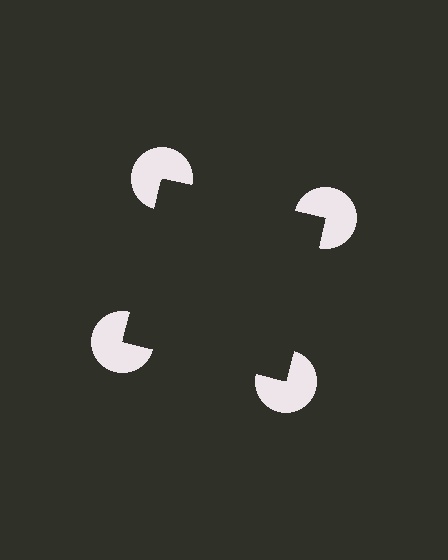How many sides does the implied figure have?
4 sides.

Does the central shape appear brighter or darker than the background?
It typically appears slightly darker than the background, even though no actual brightness change is drawn.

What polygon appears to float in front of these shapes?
An illusory square — its edges are inferred from the aligned wedge cuts in the pac-man discs, not physically drawn.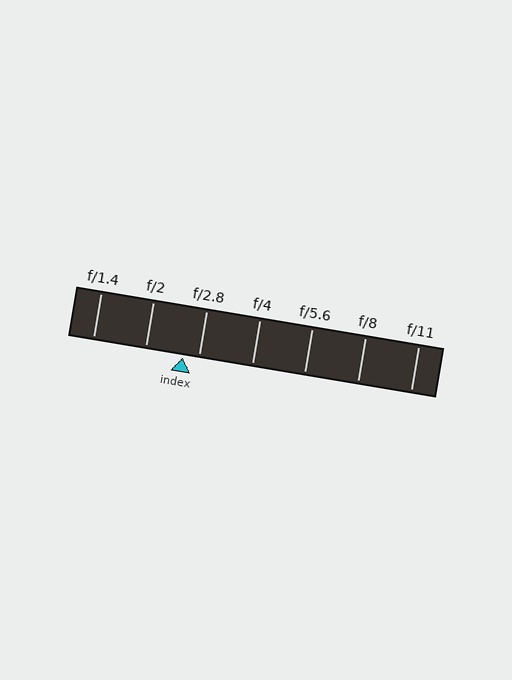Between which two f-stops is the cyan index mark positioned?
The index mark is between f/2 and f/2.8.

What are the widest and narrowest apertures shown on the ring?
The widest aperture shown is f/1.4 and the narrowest is f/11.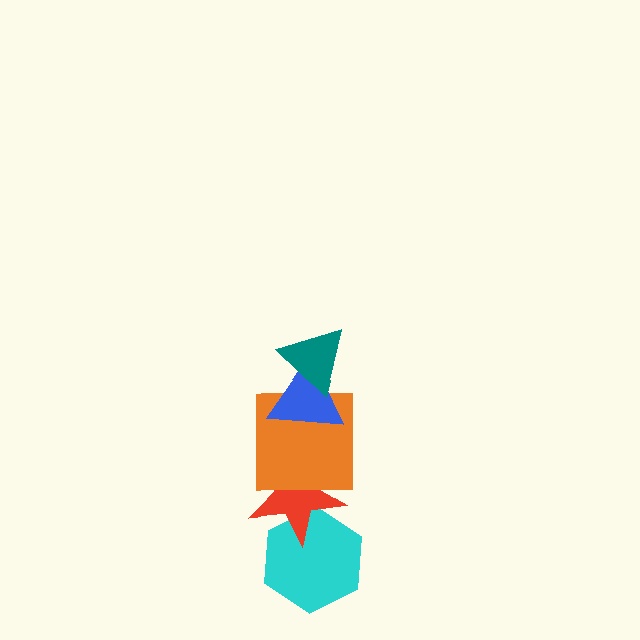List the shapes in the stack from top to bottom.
From top to bottom: the teal triangle, the blue triangle, the orange square, the red star, the cyan hexagon.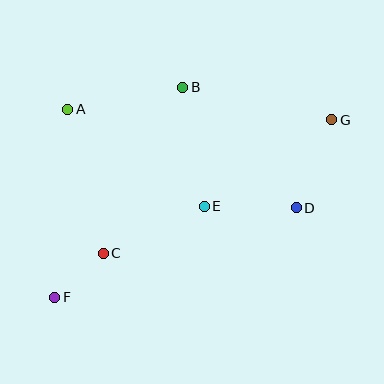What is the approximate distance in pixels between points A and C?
The distance between A and C is approximately 148 pixels.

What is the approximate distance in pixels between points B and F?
The distance between B and F is approximately 246 pixels.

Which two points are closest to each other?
Points C and F are closest to each other.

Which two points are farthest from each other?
Points F and G are farthest from each other.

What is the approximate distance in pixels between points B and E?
The distance between B and E is approximately 121 pixels.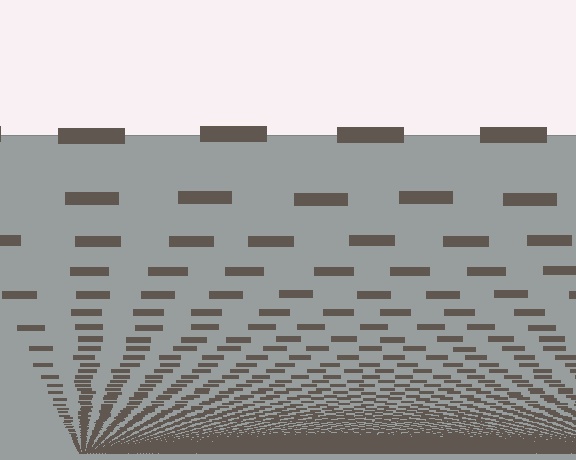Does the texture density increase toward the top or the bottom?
Density increases toward the bottom.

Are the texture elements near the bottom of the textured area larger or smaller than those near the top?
Smaller. The gradient is inverted — elements near the bottom are smaller and denser.